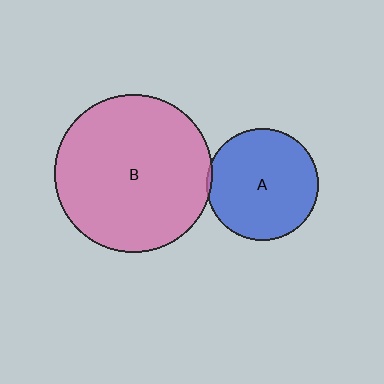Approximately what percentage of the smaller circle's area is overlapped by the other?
Approximately 5%.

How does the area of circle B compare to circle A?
Approximately 2.0 times.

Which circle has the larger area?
Circle B (pink).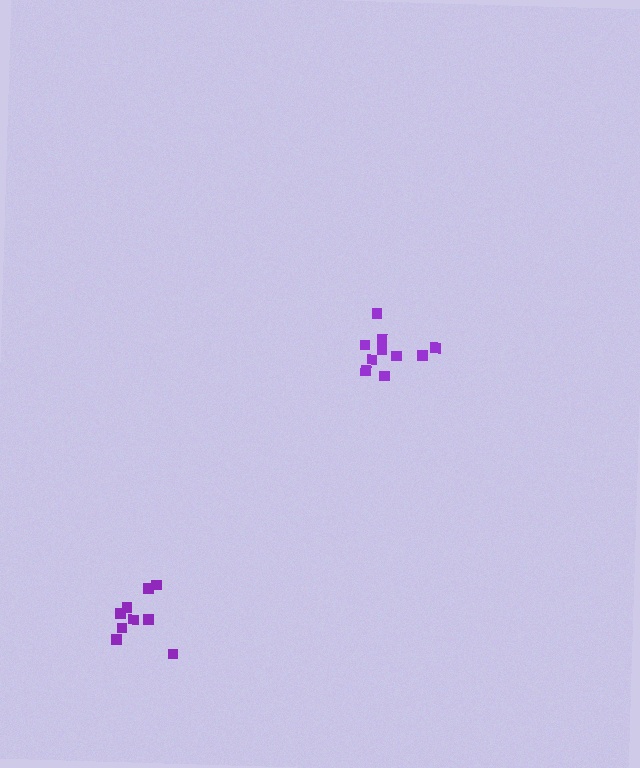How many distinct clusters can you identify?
There are 2 distinct clusters.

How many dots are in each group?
Group 1: 10 dots, Group 2: 9 dots (19 total).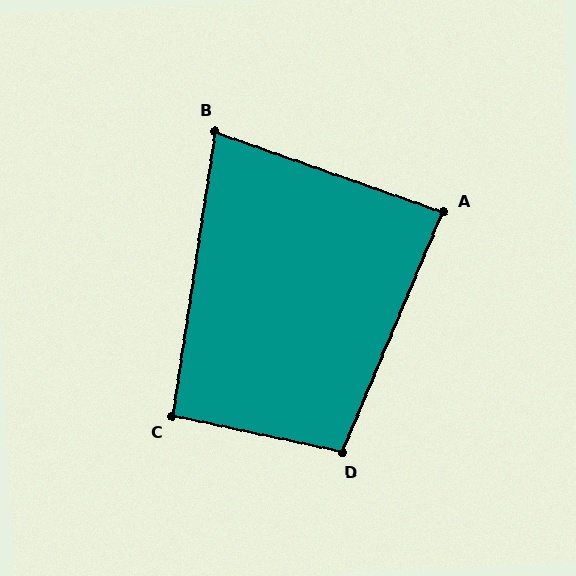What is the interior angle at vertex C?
Approximately 93 degrees (approximately right).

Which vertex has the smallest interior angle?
B, at approximately 79 degrees.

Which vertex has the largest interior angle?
D, at approximately 101 degrees.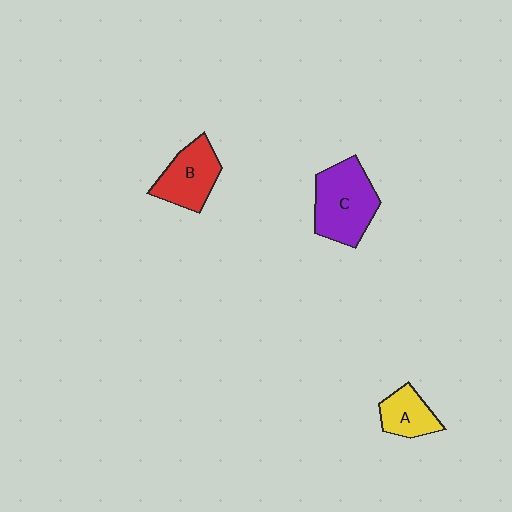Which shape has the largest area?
Shape C (purple).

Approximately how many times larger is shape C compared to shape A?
Approximately 1.9 times.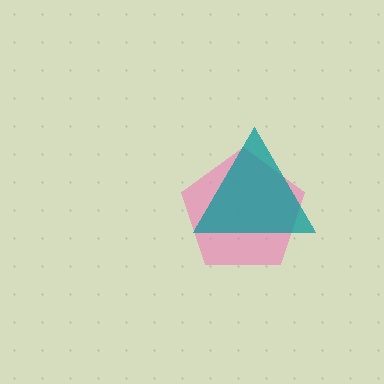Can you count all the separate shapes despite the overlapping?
Yes, there are 2 separate shapes.